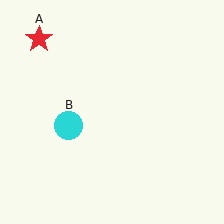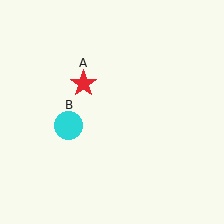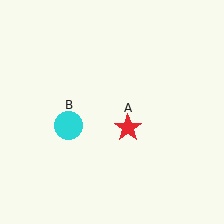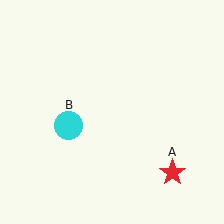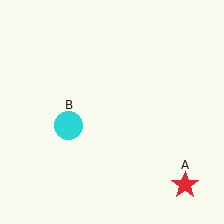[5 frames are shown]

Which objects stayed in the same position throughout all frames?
Cyan circle (object B) remained stationary.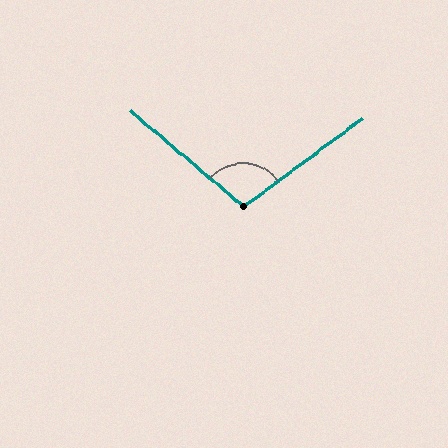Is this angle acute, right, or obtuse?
It is obtuse.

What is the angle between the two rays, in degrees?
Approximately 103 degrees.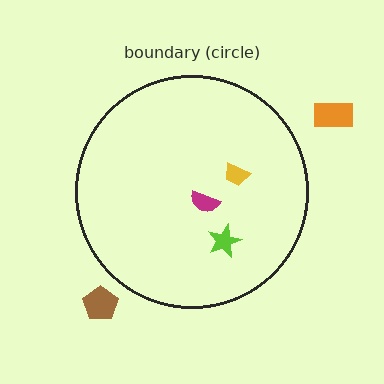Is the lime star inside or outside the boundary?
Inside.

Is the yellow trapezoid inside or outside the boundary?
Inside.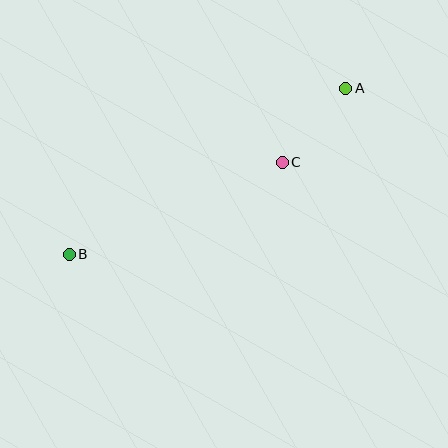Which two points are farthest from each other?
Points A and B are farthest from each other.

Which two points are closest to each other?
Points A and C are closest to each other.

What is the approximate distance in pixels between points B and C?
The distance between B and C is approximately 232 pixels.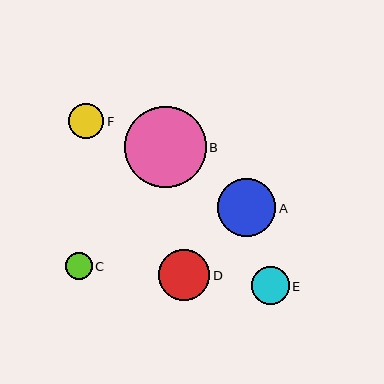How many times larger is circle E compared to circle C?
Circle E is approximately 1.4 times the size of circle C.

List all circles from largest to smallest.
From largest to smallest: B, A, D, E, F, C.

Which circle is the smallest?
Circle C is the smallest with a size of approximately 27 pixels.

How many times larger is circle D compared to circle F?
Circle D is approximately 1.5 times the size of circle F.